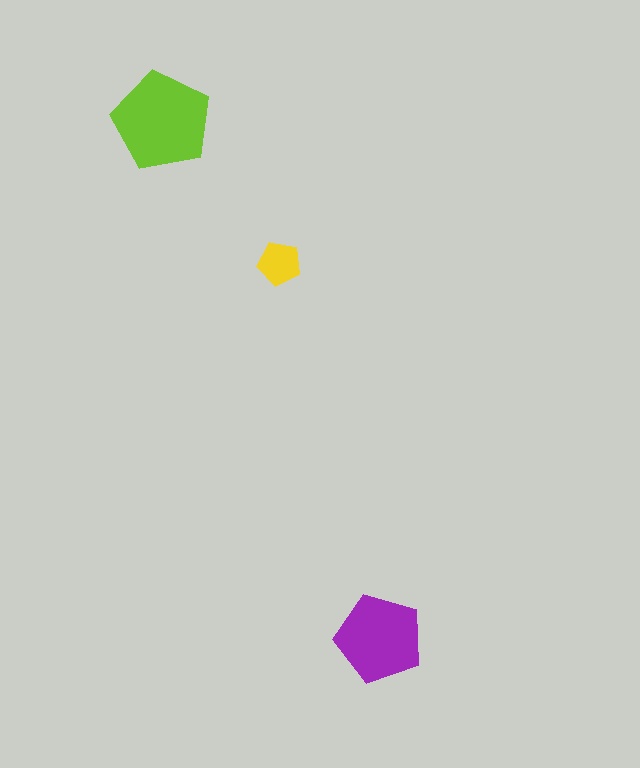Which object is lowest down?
The purple pentagon is bottommost.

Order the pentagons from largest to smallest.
the lime one, the purple one, the yellow one.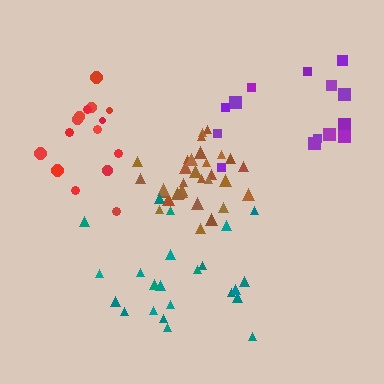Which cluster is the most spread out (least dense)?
Purple.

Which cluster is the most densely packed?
Brown.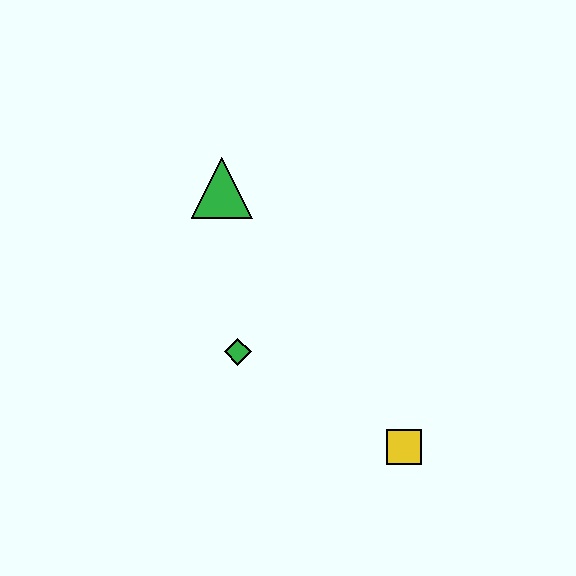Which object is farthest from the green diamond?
The yellow square is farthest from the green diamond.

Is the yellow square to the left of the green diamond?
No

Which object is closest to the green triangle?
The green diamond is closest to the green triangle.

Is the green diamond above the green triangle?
No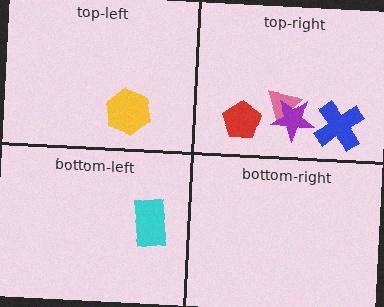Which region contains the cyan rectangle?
The bottom-left region.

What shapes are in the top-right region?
The blue cross, the pink triangle, the purple star, the red pentagon.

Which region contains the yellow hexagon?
The top-left region.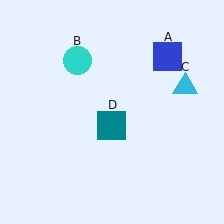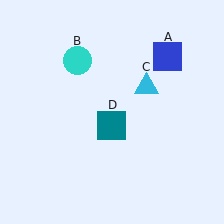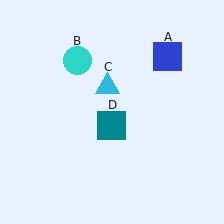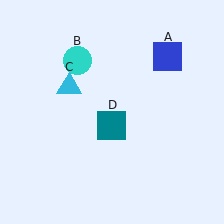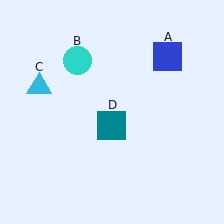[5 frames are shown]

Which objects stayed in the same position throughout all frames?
Blue square (object A) and cyan circle (object B) and teal square (object D) remained stationary.